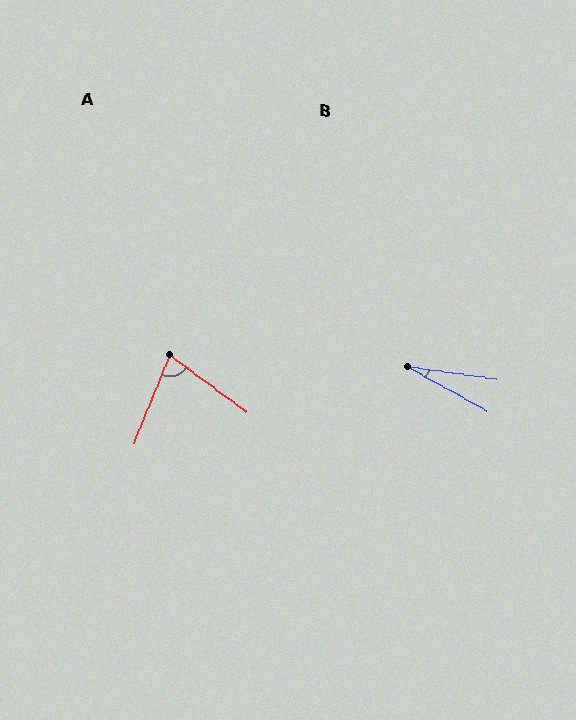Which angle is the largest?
A, at approximately 75 degrees.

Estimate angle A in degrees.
Approximately 75 degrees.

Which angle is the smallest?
B, at approximately 21 degrees.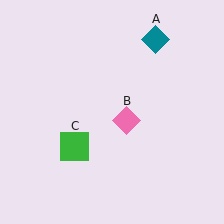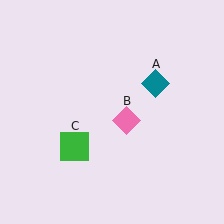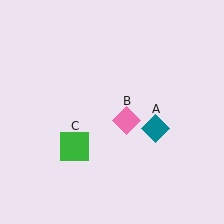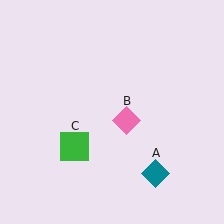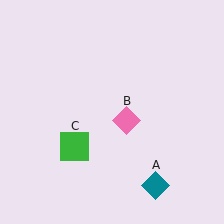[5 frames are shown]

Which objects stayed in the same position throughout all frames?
Pink diamond (object B) and green square (object C) remained stationary.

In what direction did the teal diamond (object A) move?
The teal diamond (object A) moved down.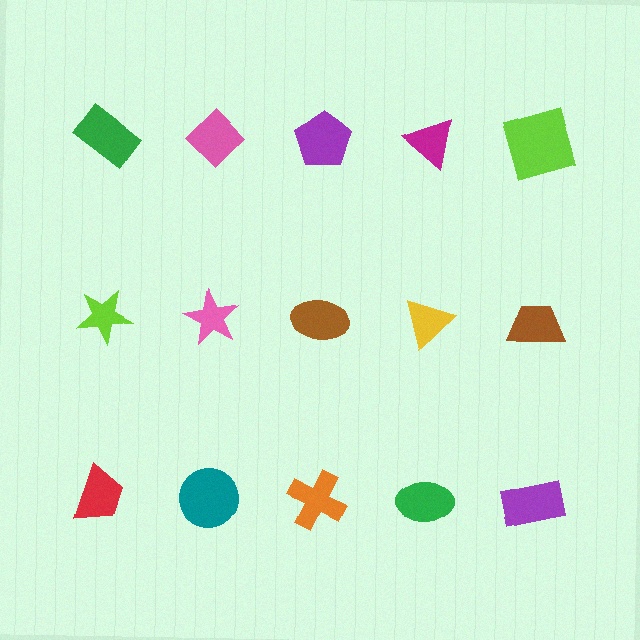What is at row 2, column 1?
A lime star.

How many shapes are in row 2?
5 shapes.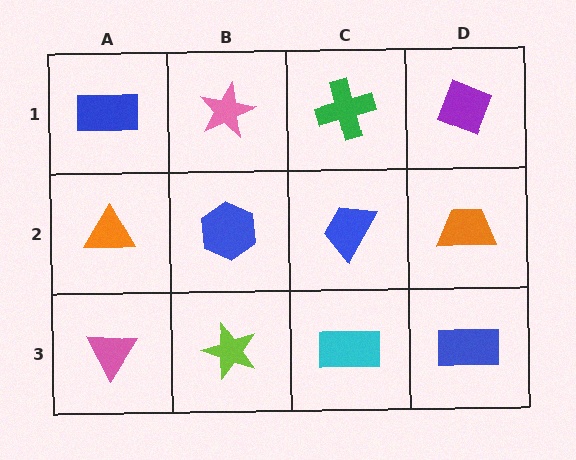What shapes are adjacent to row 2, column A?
A blue rectangle (row 1, column A), a pink triangle (row 3, column A), a blue hexagon (row 2, column B).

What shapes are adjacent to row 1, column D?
An orange trapezoid (row 2, column D), a green cross (row 1, column C).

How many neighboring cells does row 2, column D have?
3.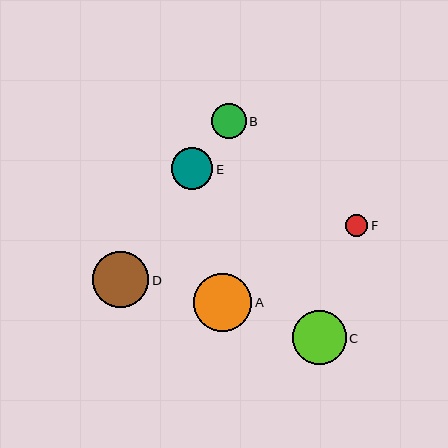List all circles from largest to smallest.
From largest to smallest: A, D, C, E, B, F.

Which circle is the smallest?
Circle F is the smallest with a size of approximately 23 pixels.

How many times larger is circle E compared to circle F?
Circle E is approximately 1.8 times the size of circle F.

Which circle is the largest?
Circle A is the largest with a size of approximately 58 pixels.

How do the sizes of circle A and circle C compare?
Circle A and circle C are approximately the same size.